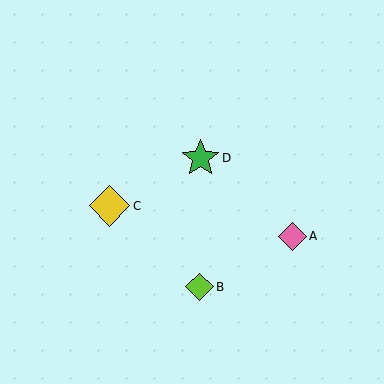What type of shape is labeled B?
Shape B is a lime diamond.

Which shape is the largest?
The yellow diamond (labeled C) is the largest.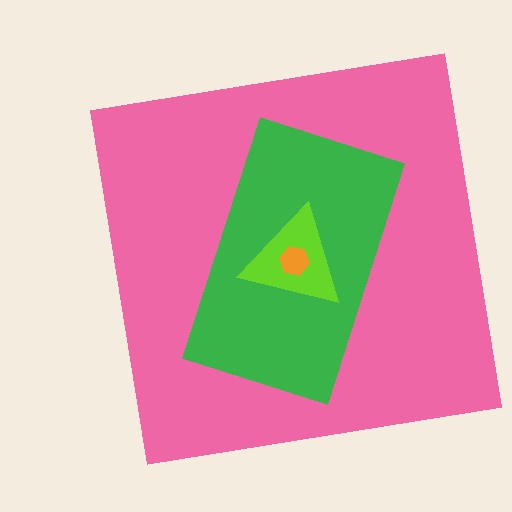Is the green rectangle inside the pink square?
Yes.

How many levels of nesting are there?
4.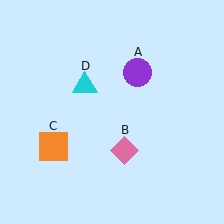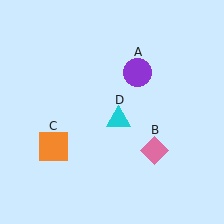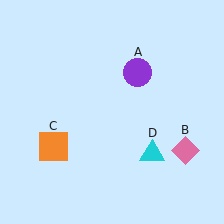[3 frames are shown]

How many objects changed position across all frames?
2 objects changed position: pink diamond (object B), cyan triangle (object D).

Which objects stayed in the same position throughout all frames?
Purple circle (object A) and orange square (object C) remained stationary.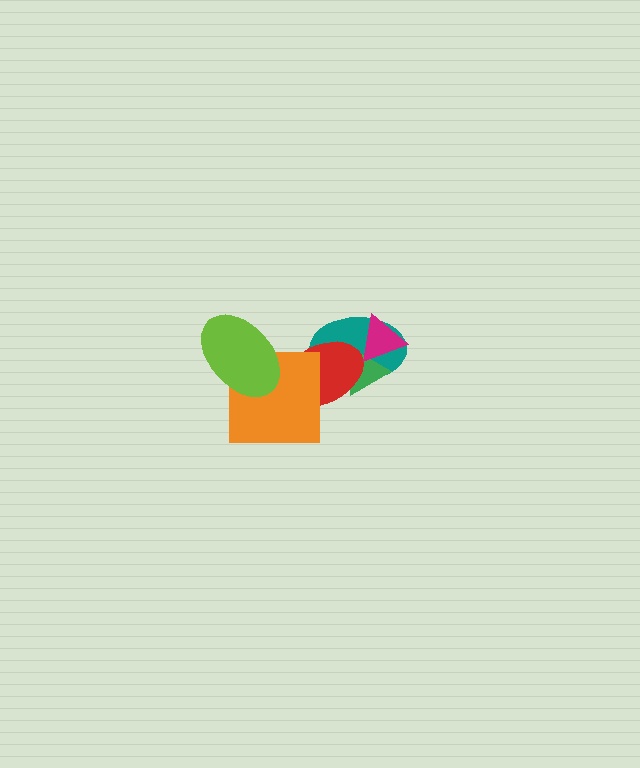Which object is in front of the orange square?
The lime ellipse is in front of the orange square.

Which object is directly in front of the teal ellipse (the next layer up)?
The green triangle is directly in front of the teal ellipse.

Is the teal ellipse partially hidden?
Yes, it is partially covered by another shape.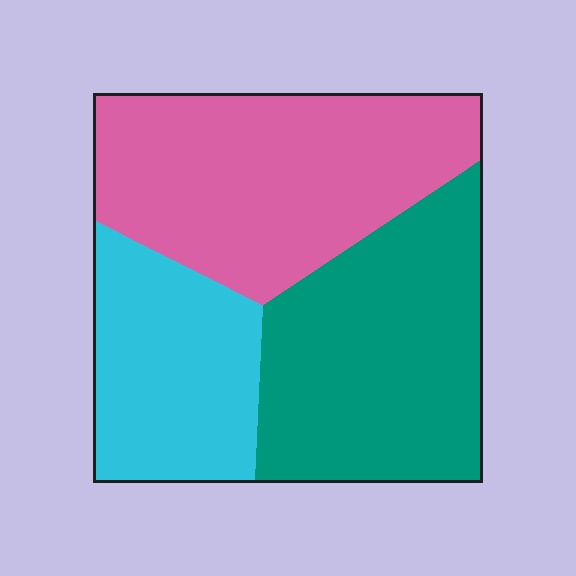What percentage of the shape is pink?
Pink covers 39% of the shape.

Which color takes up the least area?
Cyan, at roughly 25%.